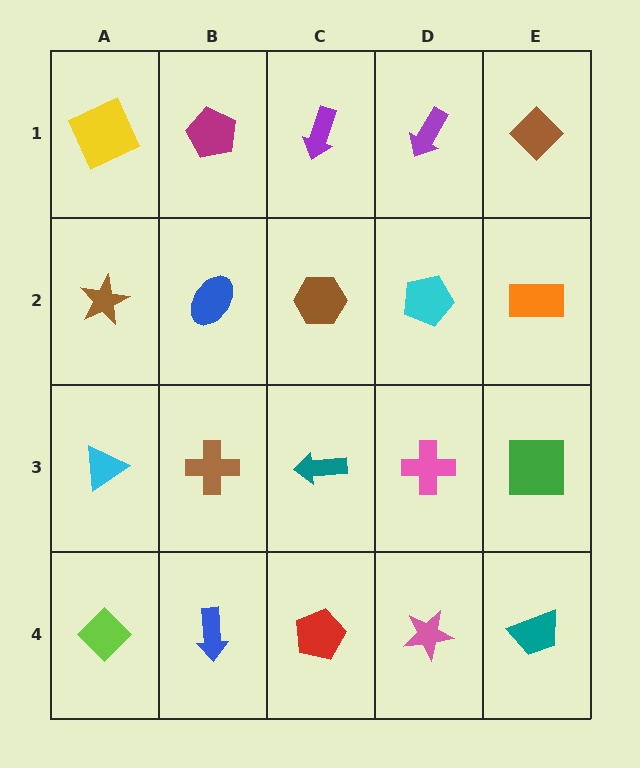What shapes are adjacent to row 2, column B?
A magenta pentagon (row 1, column B), a brown cross (row 3, column B), a brown star (row 2, column A), a brown hexagon (row 2, column C).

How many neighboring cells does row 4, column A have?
2.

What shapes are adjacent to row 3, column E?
An orange rectangle (row 2, column E), a teal trapezoid (row 4, column E), a pink cross (row 3, column D).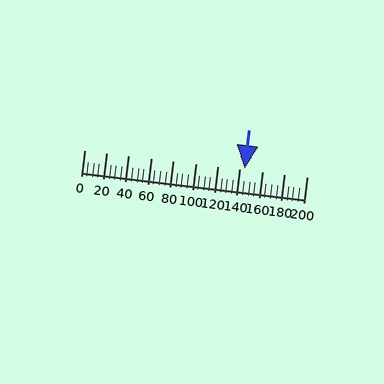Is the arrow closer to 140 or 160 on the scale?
The arrow is closer to 140.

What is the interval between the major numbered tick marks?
The major tick marks are spaced 20 units apart.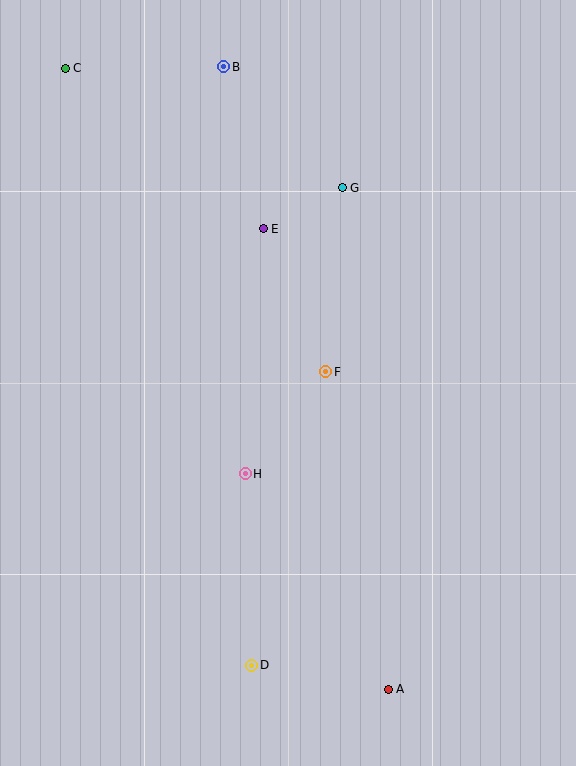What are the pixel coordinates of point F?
Point F is at (326, 372).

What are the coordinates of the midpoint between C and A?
The midpoint between C and A is at (227, 379).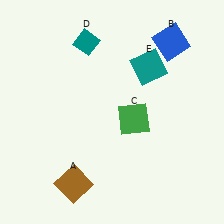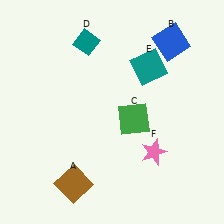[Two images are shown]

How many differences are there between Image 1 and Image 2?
There is 1 difference between the two images.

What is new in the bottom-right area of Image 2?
A pink star (F) was added in the bottom-right area of Image 2.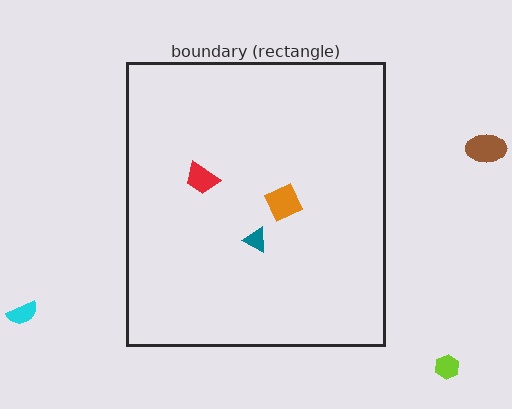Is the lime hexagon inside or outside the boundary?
Outside.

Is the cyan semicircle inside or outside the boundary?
Outside.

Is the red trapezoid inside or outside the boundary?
Inside.